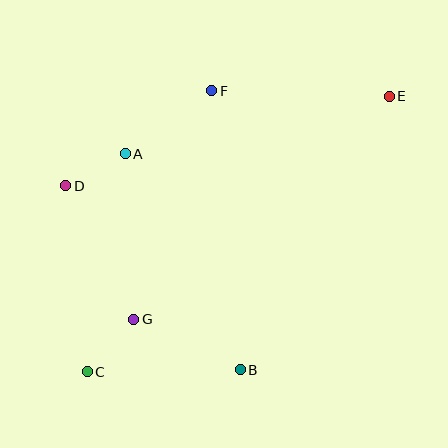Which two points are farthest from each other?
Points C and E are farthest from each other.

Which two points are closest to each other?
Points A and D are closest to each other.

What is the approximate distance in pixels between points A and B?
The distance between A and B is approximately 245 pixels.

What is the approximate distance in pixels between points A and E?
The distance between A and E is approximately 270 pixels.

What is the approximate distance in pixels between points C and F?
The distance between C and F is approximately 307 pixels.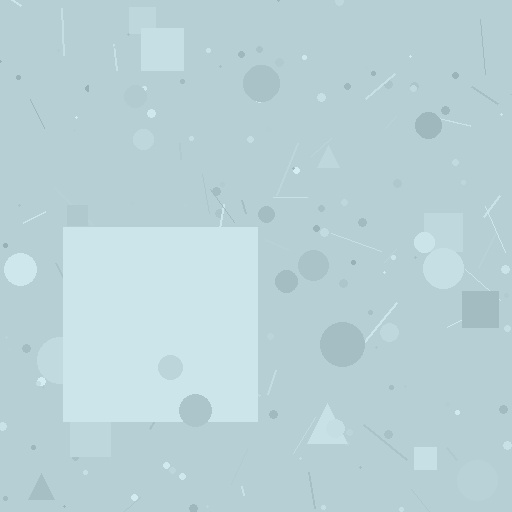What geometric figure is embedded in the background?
A square is embedded in the background.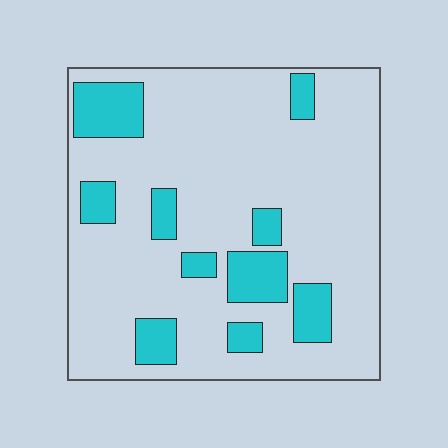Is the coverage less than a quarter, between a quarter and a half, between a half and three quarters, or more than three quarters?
Less than a quarter.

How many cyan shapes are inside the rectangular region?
10.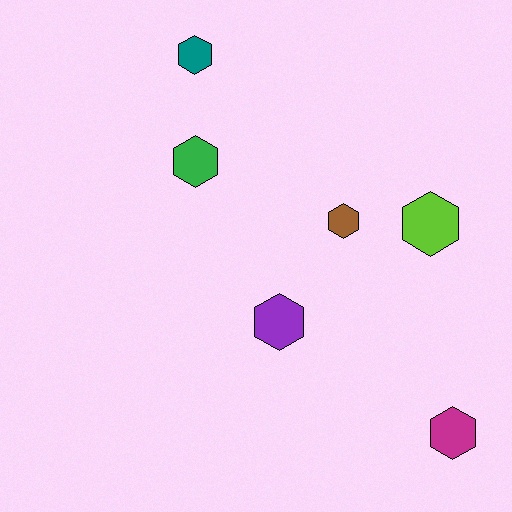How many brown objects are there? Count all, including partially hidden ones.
There is 1 brown object.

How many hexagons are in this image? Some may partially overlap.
There are 6 hexagons.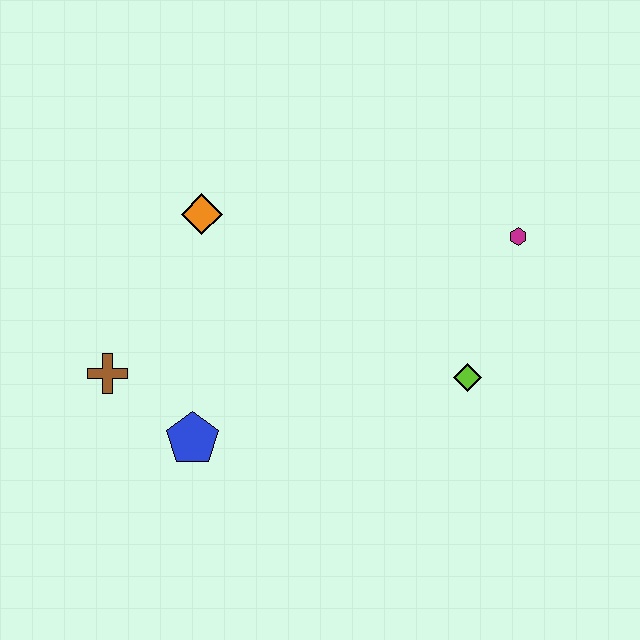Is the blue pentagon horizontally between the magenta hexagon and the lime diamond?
No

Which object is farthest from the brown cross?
The magenta hexagon is farthest from the brown cross.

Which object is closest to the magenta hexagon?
The lime diamond is closest to the magenta hexagon.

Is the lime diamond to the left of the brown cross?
No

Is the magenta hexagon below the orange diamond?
Yes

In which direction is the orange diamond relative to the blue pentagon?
The orange diamond is above the blue pentagon.